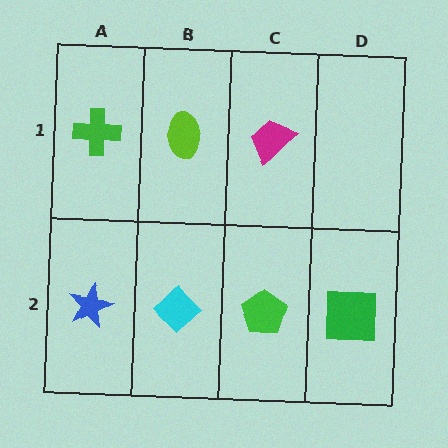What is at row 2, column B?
A cyan diamond.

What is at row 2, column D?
A green square.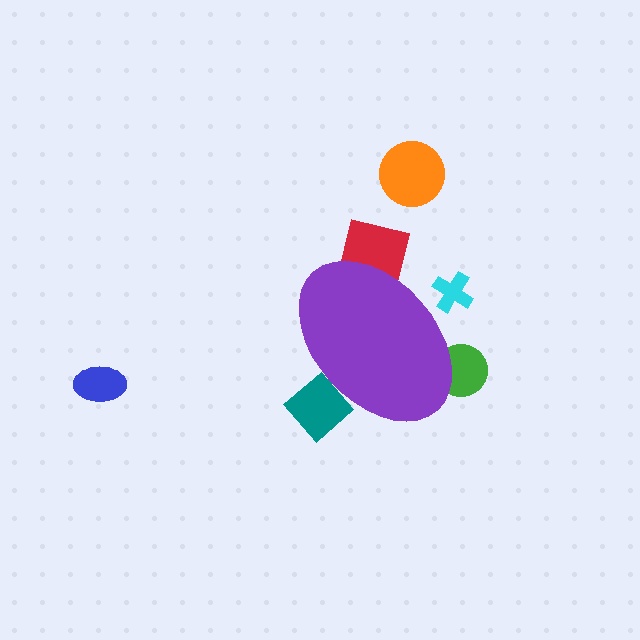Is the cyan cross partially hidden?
Yes, the cyan cross is partially hidden behind the purple ellipse.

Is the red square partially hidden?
Yes, the red square is partially hidden behind the purple ellipse.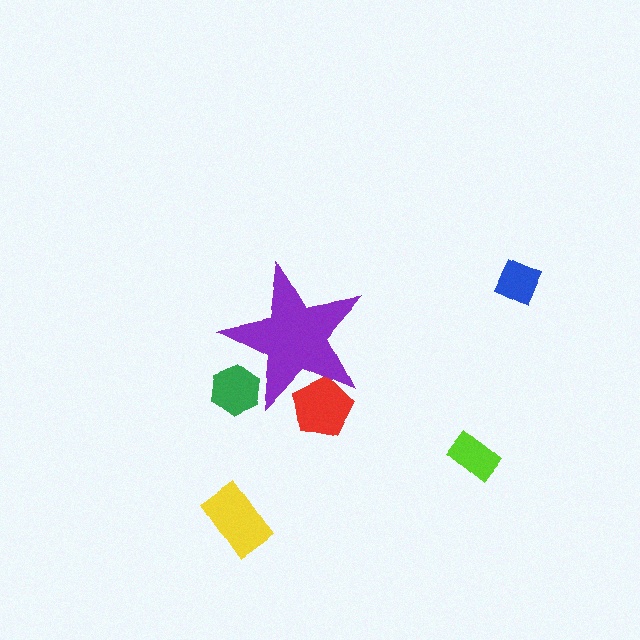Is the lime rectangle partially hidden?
No, the lime rectangle is fully visible.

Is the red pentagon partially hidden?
Yes, the red pentagon is partially hidden behind the purple star.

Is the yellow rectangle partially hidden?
No, the yellow rectangle is fully visible.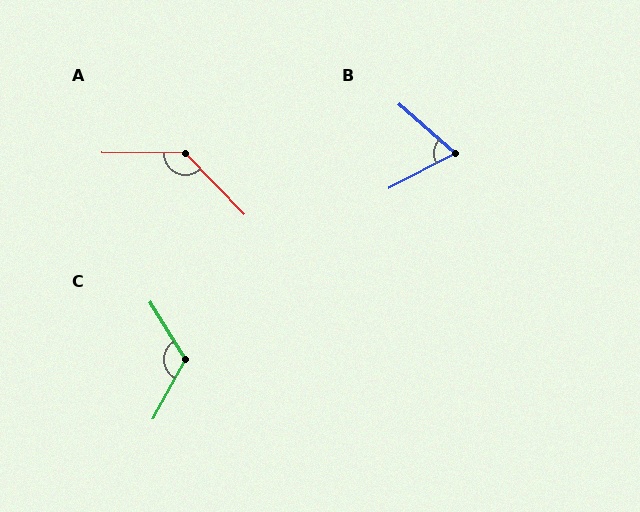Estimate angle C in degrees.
Approximately 119 degrees.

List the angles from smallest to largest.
B (69°), C (119°), A (135°).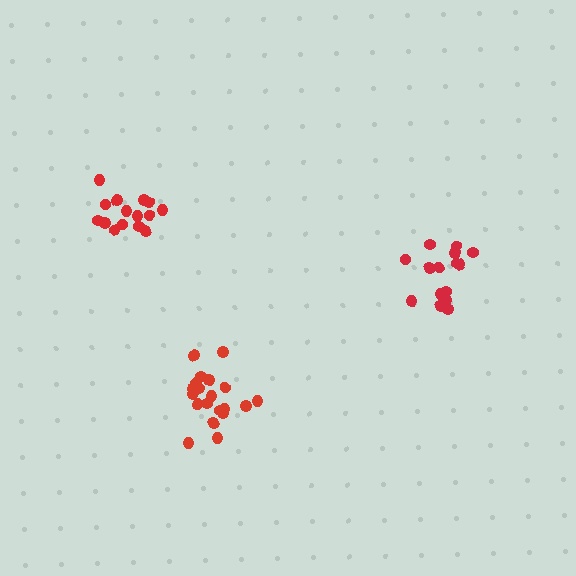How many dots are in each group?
Group 1: 20 dots, Group 2: 15 dots, Group 3: 15 dots (50 total).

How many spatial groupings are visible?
There are 3 spatial groupings.